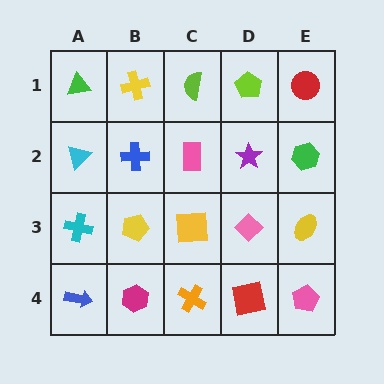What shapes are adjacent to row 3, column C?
A pink rectangle (row 2, column C), an orange cross (row 4, column C), a yellow pentagon (row 3, column B), a pink diamond (row 3, column D).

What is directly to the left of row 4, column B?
A blue arrow.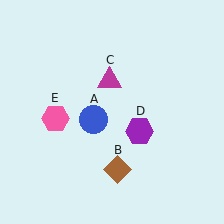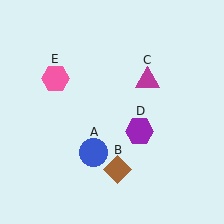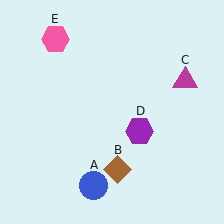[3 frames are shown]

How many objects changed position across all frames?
3 objects changed position: blue circle (object A), magenta triangle (object C), pink hexagon (object E).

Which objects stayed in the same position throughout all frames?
Brown diamond (object B) and purple hexagon (object D) remained stationary.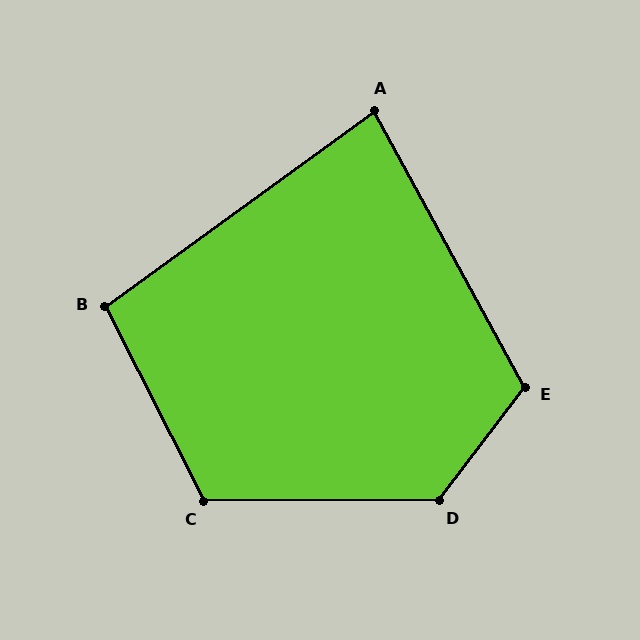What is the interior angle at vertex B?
Approximately 99 degrees (obtuse).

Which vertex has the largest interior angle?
D, at approximately 128 degrees.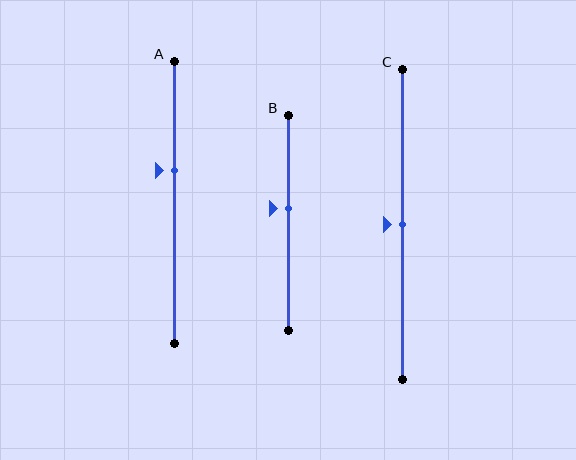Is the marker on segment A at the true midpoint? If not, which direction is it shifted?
No, the marker on segment A is shifted upward by about 11% of the segment length.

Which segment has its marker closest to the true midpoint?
Segment C has its marker closest to the true midpoint.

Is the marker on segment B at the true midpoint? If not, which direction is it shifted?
No, the marker on segment B is shifted upward by about 7% of the segment length.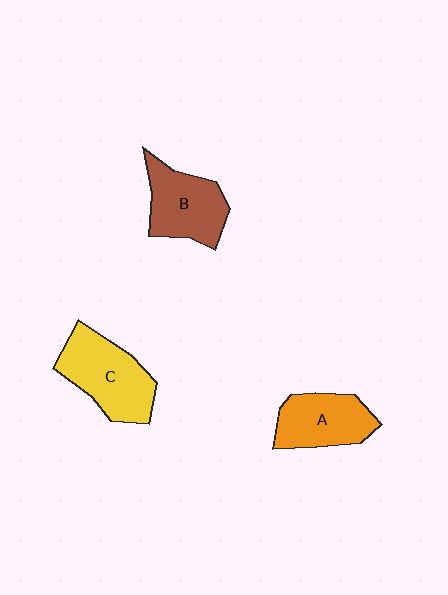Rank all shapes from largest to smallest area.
From largest to smallest: C (yellow), B (brown), A (orange).